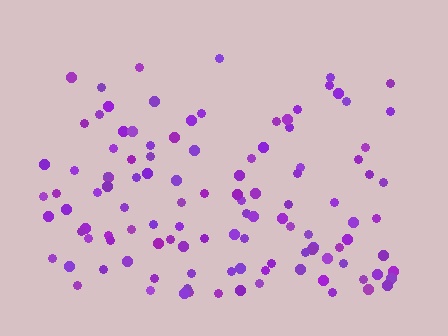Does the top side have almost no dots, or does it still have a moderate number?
Still a moderate number, just noticeably fewer than the bottom.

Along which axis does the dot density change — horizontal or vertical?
Vertical.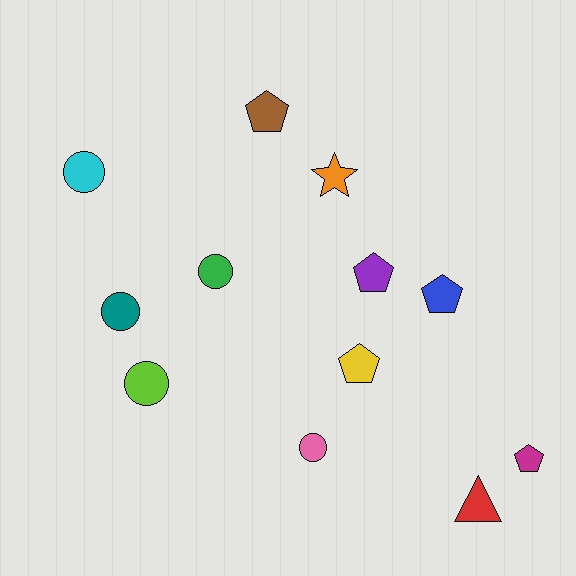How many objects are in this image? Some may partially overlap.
There are 12 objects.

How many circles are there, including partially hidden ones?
There are 5 circles.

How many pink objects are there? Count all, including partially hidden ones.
There is 1 pink object.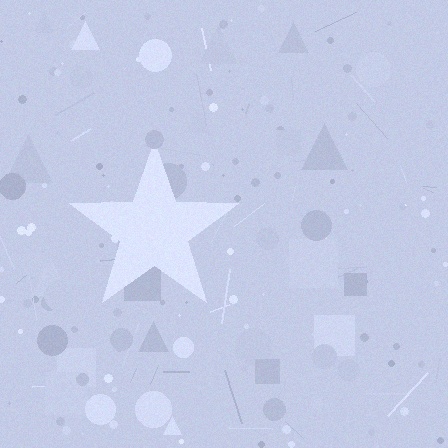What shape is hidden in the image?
A star is hidden in the image.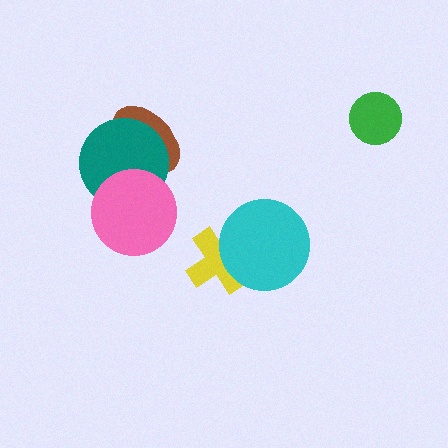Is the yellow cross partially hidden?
Yes, it is partially covered by another shape.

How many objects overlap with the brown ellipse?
2 objects overlap with the brown ellipse.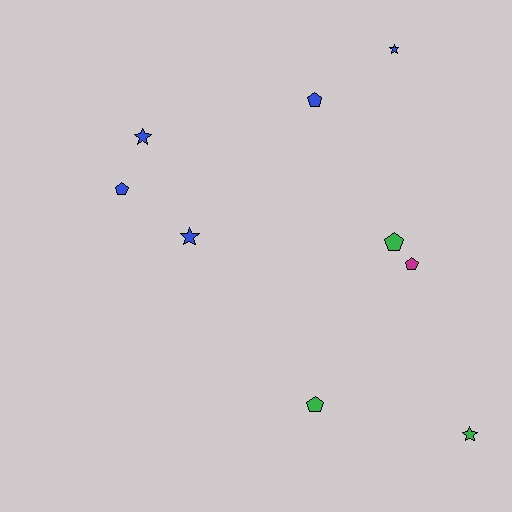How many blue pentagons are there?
There are 2 blue pentagons.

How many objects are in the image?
There are 9 objects.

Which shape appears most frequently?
Pentagon, with 5 objects.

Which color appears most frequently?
Blue, with 5 objects.